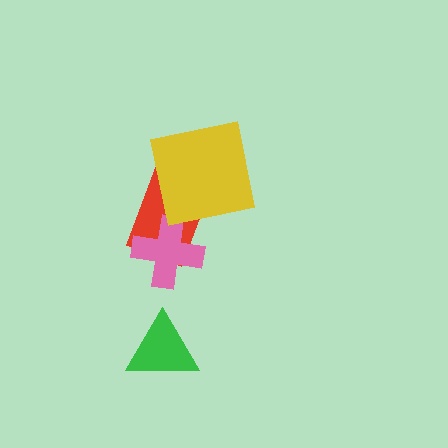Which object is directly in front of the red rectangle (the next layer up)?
The pink cross is directly in front of the red rectangle.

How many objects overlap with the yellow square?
1 object overlaps with the yellow square.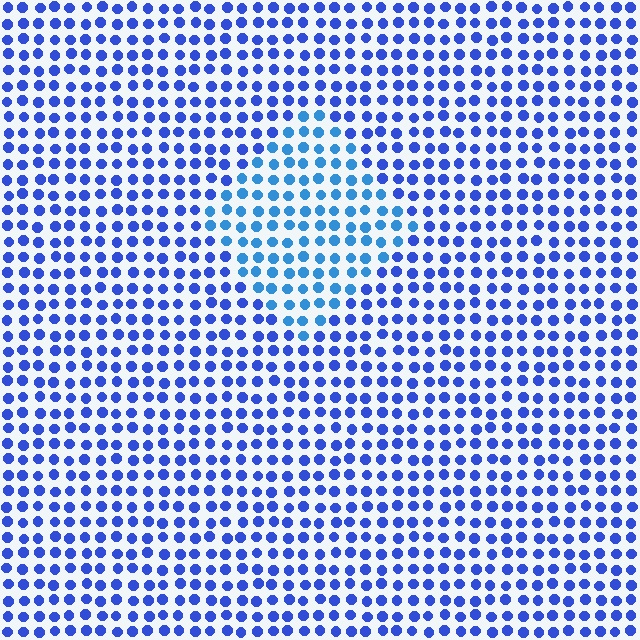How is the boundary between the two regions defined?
The boundary is defined purely by a slight shift in hue (about 25 degrees). Spacing, size, and orientation are identical on both sides.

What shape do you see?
I see a diamond.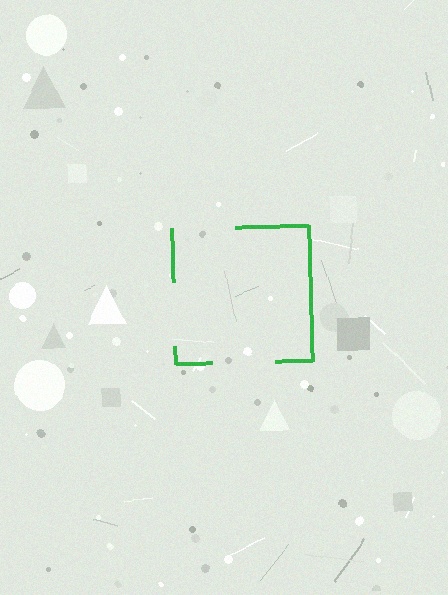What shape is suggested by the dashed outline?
The dashed outline suggests a square.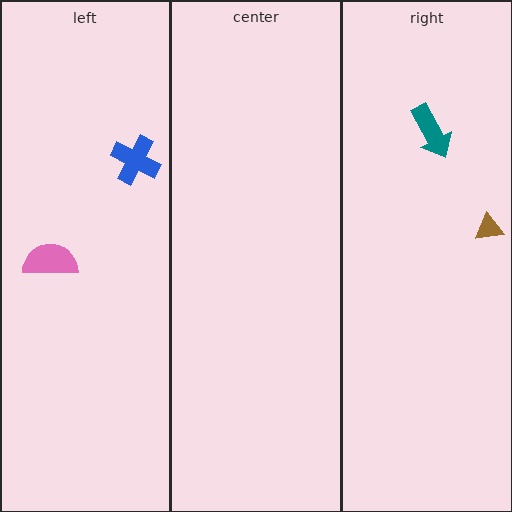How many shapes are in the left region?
2.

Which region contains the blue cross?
The left region.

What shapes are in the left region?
The pink semicircle, the blue cross.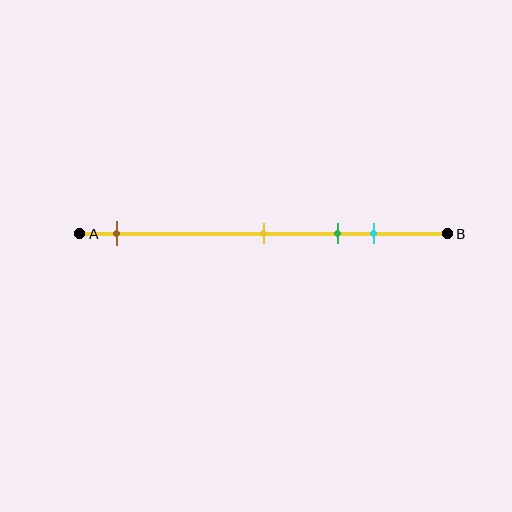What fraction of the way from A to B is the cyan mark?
The cyan mark is approximately 80% (0.8) of the way from A to B.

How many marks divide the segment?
There are 4 marks dividing the segment.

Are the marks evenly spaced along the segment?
No, the marks are not evenly spaced.